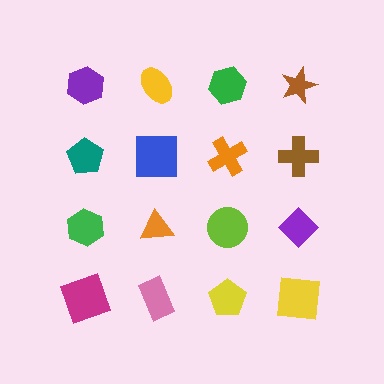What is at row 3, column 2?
An orange triangle.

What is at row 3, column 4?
A purple diamond.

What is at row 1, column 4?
A brown star.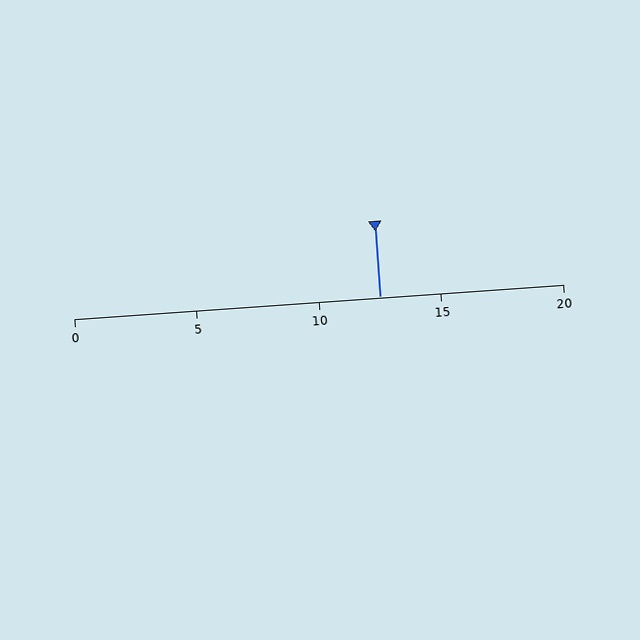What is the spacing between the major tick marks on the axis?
The major ticks are spaced 5 apart.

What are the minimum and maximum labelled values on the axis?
The axis runs from 0 to 20.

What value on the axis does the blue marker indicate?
The marker indicates approximately 12.5.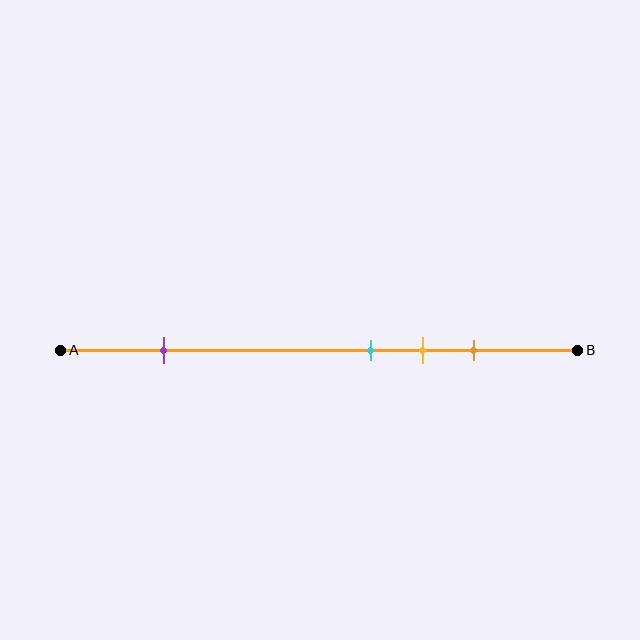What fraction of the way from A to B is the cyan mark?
The cyan mark is approximately 60% (0.6) of the way from A to B.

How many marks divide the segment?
There are 4 marks dividing the segment.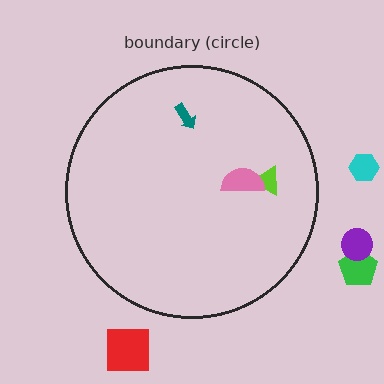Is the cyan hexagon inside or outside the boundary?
Outside.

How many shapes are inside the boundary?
3 inside, 4 outside.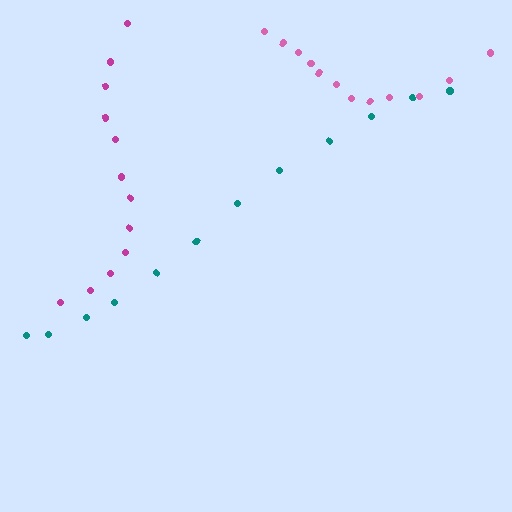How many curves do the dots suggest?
There are 3 distinct paths.